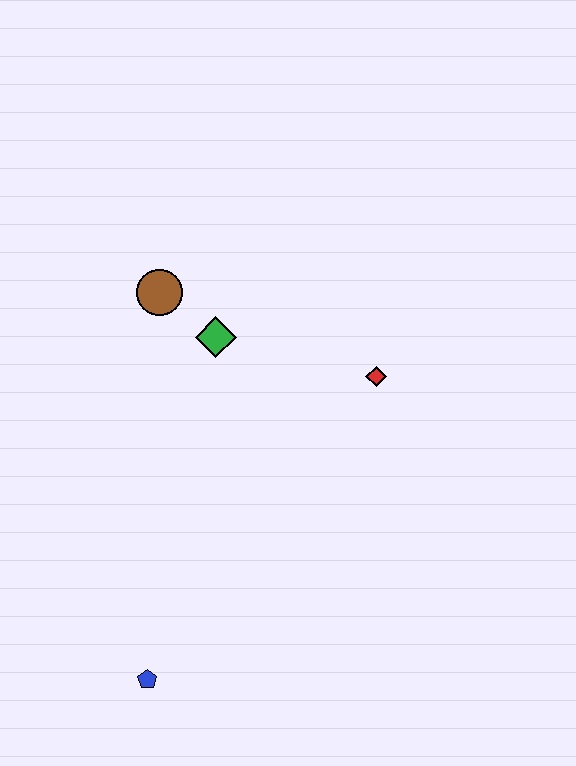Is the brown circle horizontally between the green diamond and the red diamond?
No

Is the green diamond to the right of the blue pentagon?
Yes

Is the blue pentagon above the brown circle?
No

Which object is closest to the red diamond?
The green diamond is closest to the red diamond.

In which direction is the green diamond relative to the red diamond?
The green diamond is to the left of the red diamond.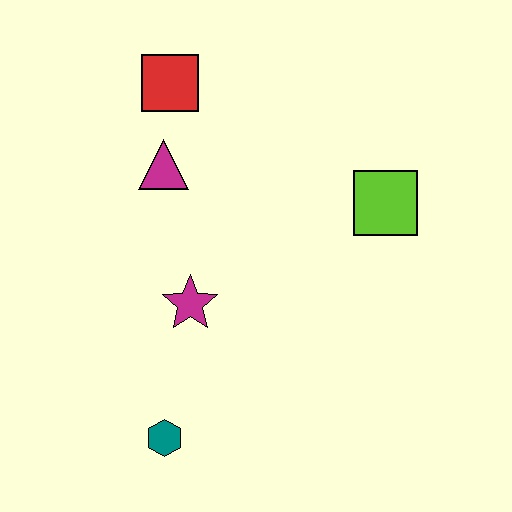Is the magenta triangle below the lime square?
No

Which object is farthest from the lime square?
The teal hexagon is farthest from the lime square.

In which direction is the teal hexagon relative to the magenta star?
The teal hexagon is below the magenta star.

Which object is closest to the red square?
The magenta triangle is closest to the red square.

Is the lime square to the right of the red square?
Yes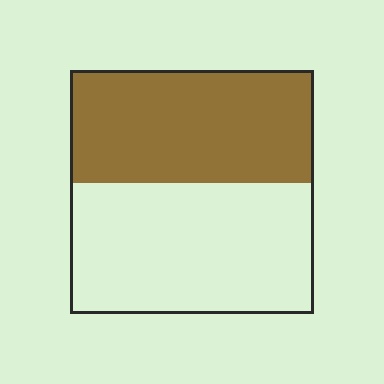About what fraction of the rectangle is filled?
About one half (1/2).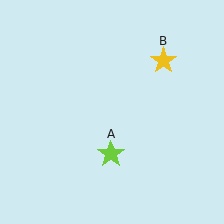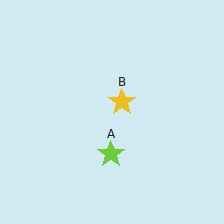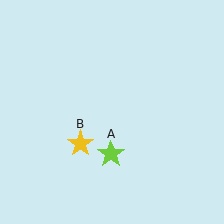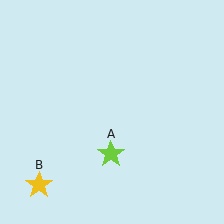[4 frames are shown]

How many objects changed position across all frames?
1 object changed position: yellow star (object B).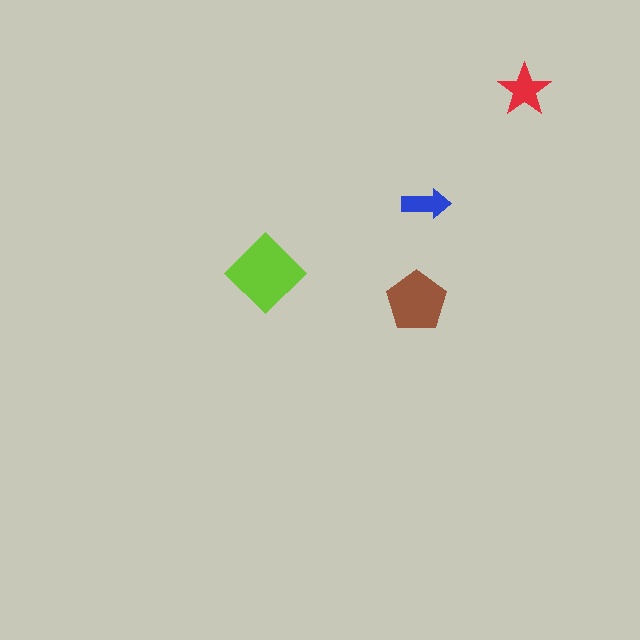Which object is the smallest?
The blue arrow.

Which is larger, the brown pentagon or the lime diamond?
The lime diamond.